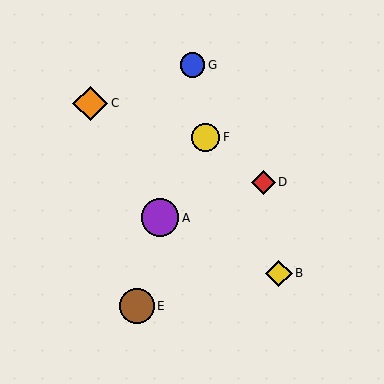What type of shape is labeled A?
Shape A is a purple circle.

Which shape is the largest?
The purple circle (labeled A) is the largest.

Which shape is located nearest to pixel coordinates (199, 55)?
The blue circle (labeled G) at (193, 65) is nearest to that location.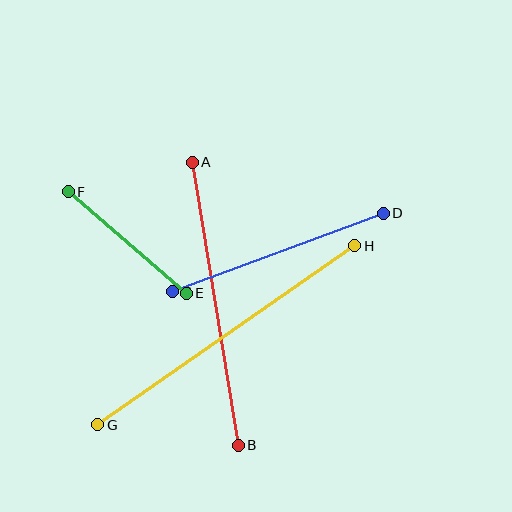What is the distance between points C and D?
The distance is approximately 225 pixels.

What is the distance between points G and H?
The distance is approximately 313 pixels.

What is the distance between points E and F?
The distance is approximately 156 pixels.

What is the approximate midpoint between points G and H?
The midpoint is at approximately (226, 335) pixels.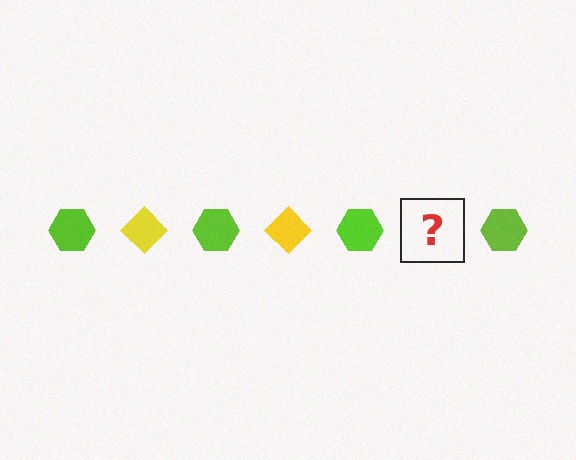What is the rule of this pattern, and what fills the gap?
The rule is that the pattern alternates between lime hexagon and yellow diamond. The gap should be filled with a yellow diamond.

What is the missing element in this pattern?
The missing element is a yellow diamond.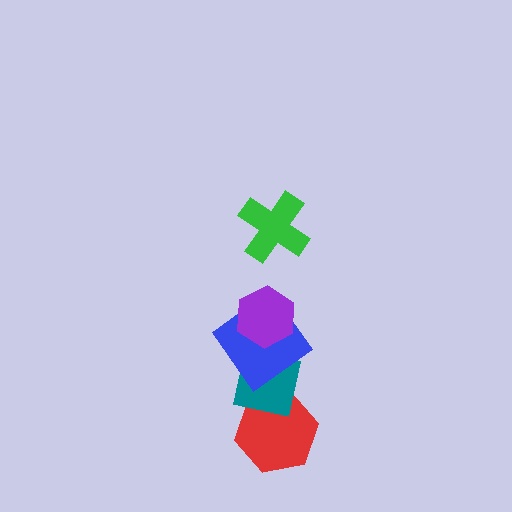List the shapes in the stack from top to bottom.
From top to bottom: the green cross, the purple hexagon, the blue diamond, the teal square, the red hexagon.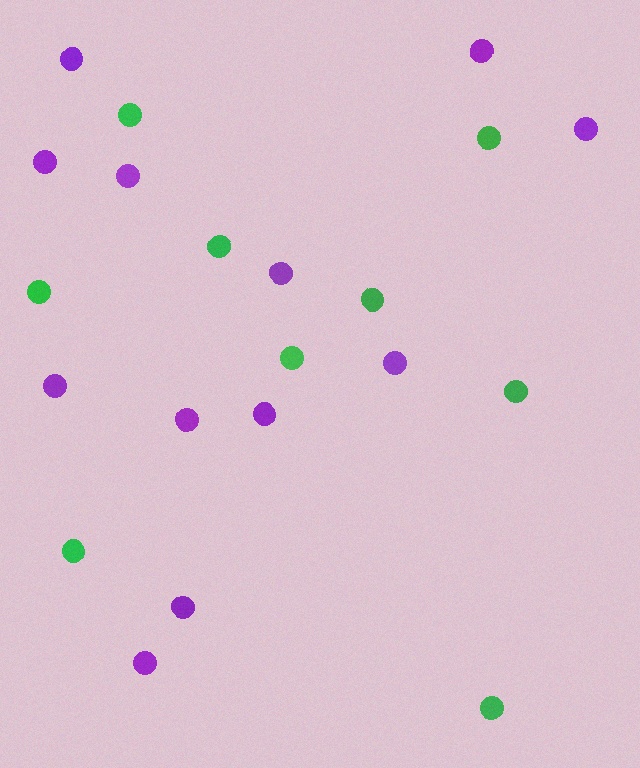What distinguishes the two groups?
There are 2 groups: one group of purple circles (12) and one group of green circles (9).